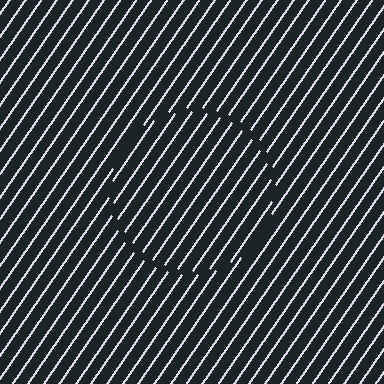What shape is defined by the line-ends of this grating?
An illusory circle. The interior of the shape contains the same grating, shifted by half a period — the contour is defined by the phase discontinuity where line-ends from the inner and outer gratings abut.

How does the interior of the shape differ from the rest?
The interior of the shape contains the same grating, shifted by half a period — the contour is defined by the phase discontinuity where line-ends from the inner and outer gratings abut.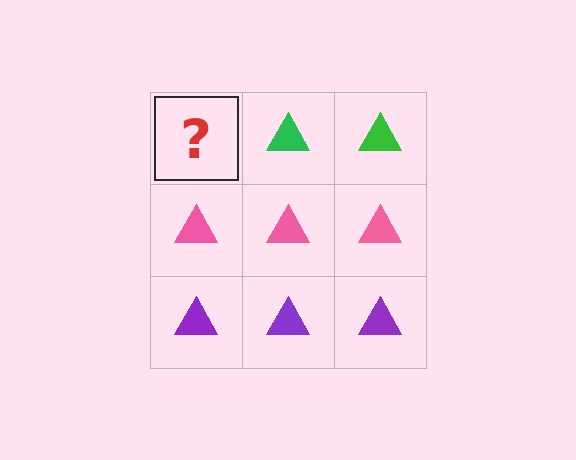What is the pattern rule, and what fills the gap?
The rule is that each row has a consistent color. The gap should be filled with a green triangle.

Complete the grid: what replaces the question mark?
The question mark should be replaced with a green triangle.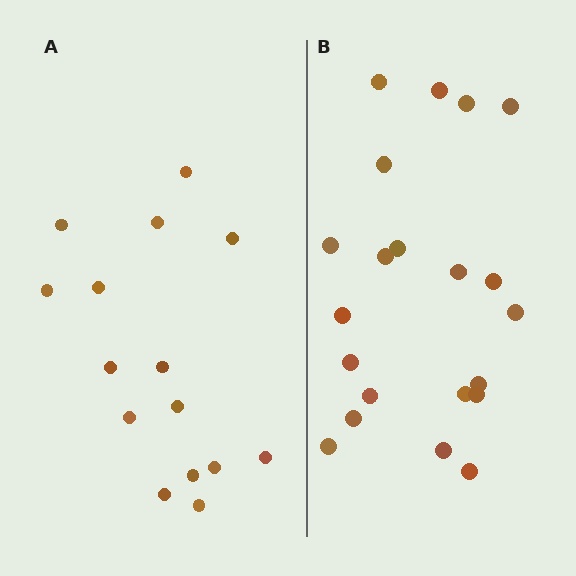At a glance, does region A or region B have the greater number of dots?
Region B (the right region) has more dots.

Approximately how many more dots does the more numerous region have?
Region B has about 6 more dots than region A.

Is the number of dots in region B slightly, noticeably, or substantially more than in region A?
Region B has noticeably more, but not dramatically so. The ratio is roughly 1.4 to 1.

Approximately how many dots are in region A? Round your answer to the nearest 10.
About 20 dots. (The exact count is 15, which rounds to 20.)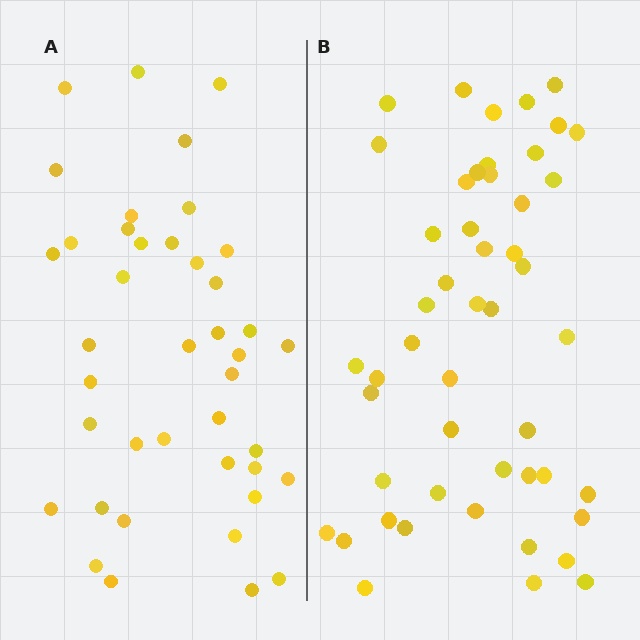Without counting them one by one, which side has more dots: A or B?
Region B (the right region) has more dots.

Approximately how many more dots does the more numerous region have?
Region B has roughly 8 or so more dots than region A.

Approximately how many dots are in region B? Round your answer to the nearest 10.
About 50 dots. (The exact count is 49, which rounds to 50.)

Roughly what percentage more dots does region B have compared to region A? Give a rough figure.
About 20% more.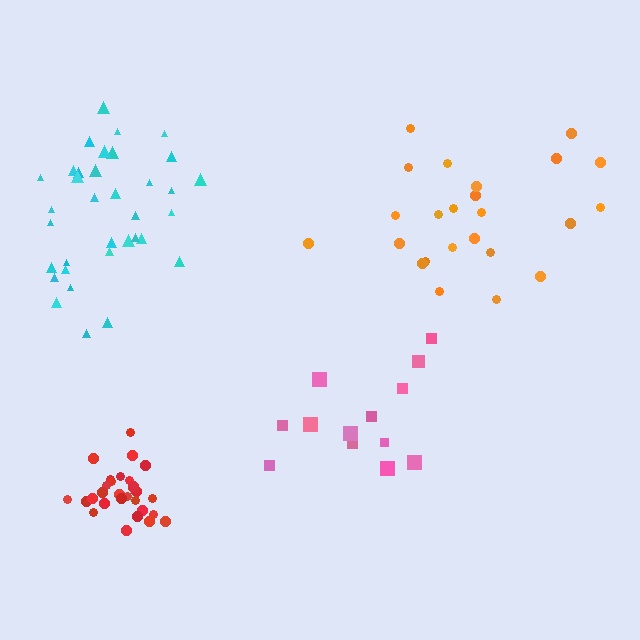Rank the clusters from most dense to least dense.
red, orange, cyan, pink.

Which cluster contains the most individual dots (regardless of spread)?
Cyan (35).